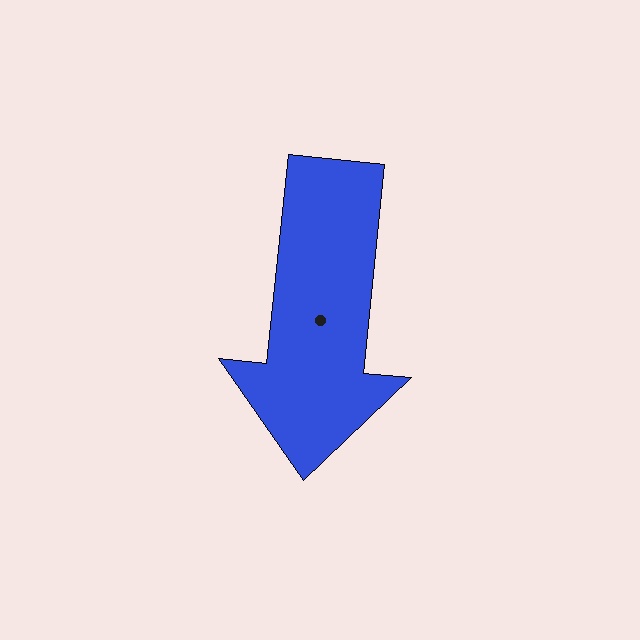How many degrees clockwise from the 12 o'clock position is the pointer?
Approximately 186 degrees.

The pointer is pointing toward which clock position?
Roughly 6 o'clock.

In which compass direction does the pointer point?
South.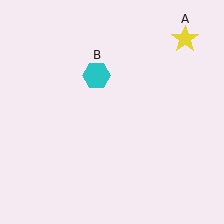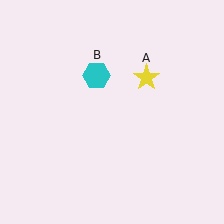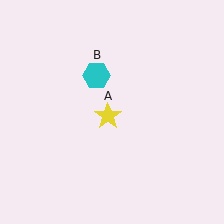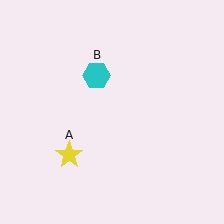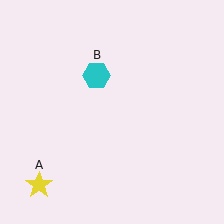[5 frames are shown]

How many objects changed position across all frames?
1 object changed position: yellow star (object A).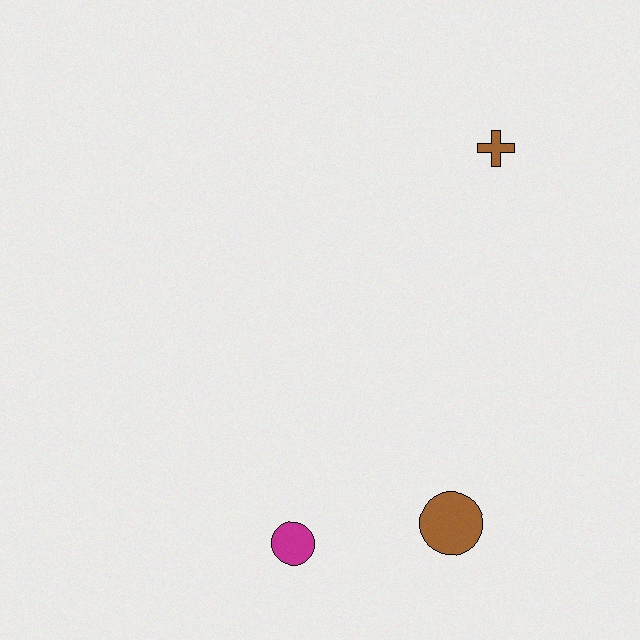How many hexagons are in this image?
There are no hexagons.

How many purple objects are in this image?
There are no purple objects.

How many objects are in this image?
There are 3 objects.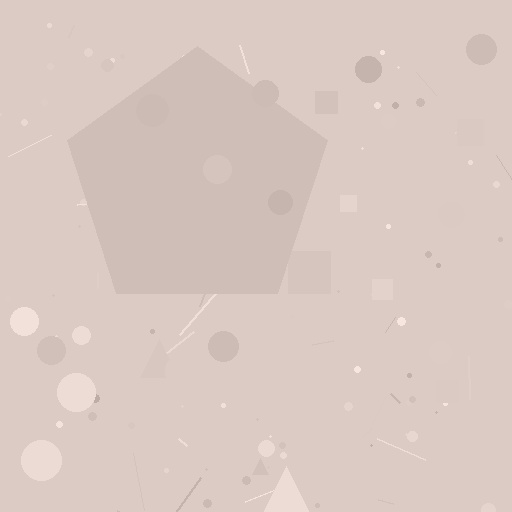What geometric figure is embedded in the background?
A pentagon is embedded in the background.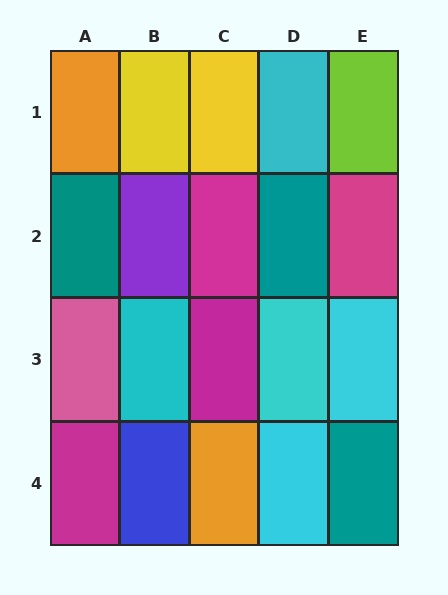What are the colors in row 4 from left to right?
Magenta, blue, orange, cyan, teal.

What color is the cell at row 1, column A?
Orange.